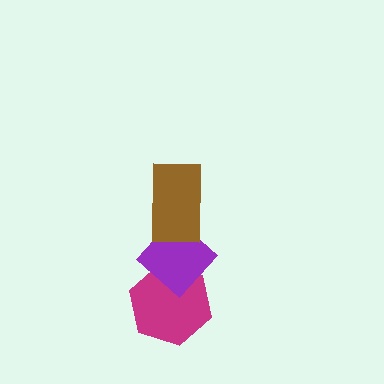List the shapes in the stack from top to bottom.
From top to bottom: the brown rectangle, the purple diamond, the magenta hexagon.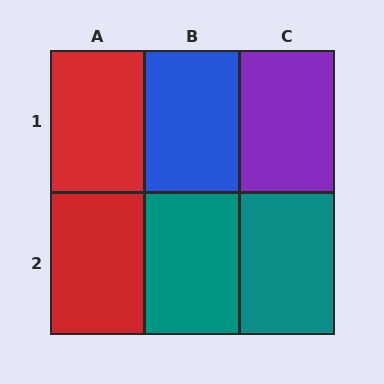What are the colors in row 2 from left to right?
Red, teal, teal.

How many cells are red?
2 cells are red.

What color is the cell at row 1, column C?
Purple.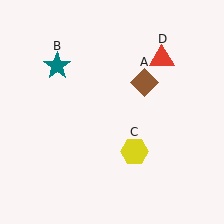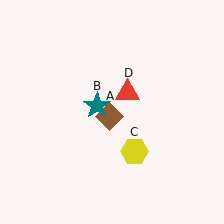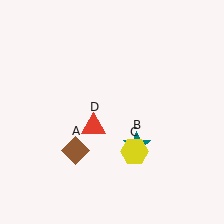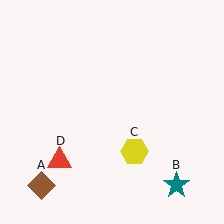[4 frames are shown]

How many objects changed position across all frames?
3 objects changed position: brown diamond (object A), teal star (object B), red triangle (object D).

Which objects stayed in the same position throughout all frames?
Yellow hexagon (object C) remained stationary.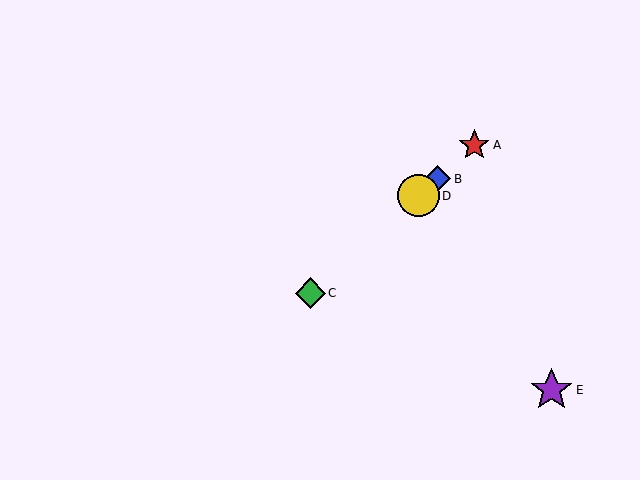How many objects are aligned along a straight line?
4 objects (A, B, C, D) are aligned along a straight line.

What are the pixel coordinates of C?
Object C is at (310, 293).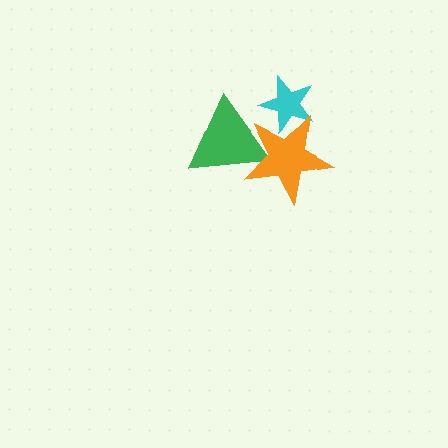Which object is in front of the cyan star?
The orange star is in front of the cyan star.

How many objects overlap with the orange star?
2 objects overlap with the orange star.